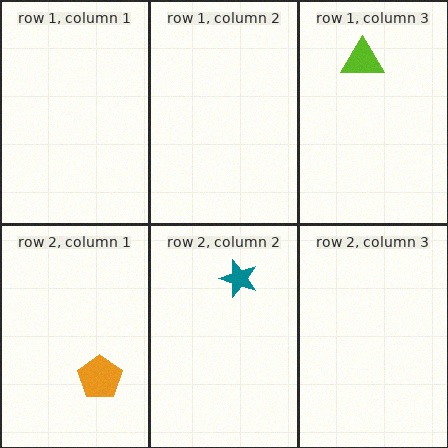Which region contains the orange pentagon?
The row 2, column 1 region.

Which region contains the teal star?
The row 2, column 2 region.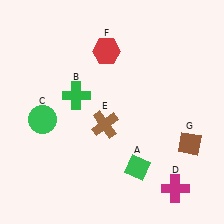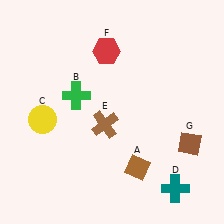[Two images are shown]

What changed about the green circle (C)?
In Image 1, C is green. In Image 2, it changed to yellow.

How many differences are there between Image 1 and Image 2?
There are 3 differences between the two images.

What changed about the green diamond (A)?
In Image 1, A is green. In Image 2, it changed to brown.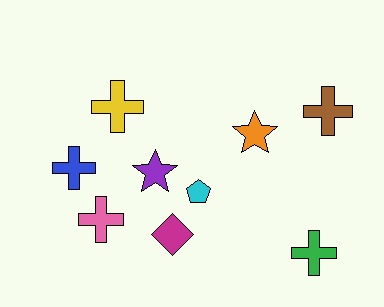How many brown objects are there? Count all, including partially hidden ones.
There is 1 brown object.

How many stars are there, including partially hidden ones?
There are 2 stars.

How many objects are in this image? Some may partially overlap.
There are 9 objects.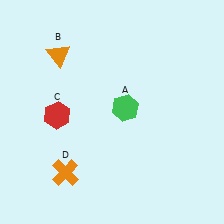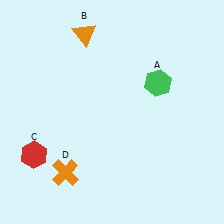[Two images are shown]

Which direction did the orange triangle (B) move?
The orange triangle (B) moved right.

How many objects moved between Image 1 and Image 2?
3 objects moved between the two images.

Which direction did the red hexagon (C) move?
The red hexagon (C) moved down.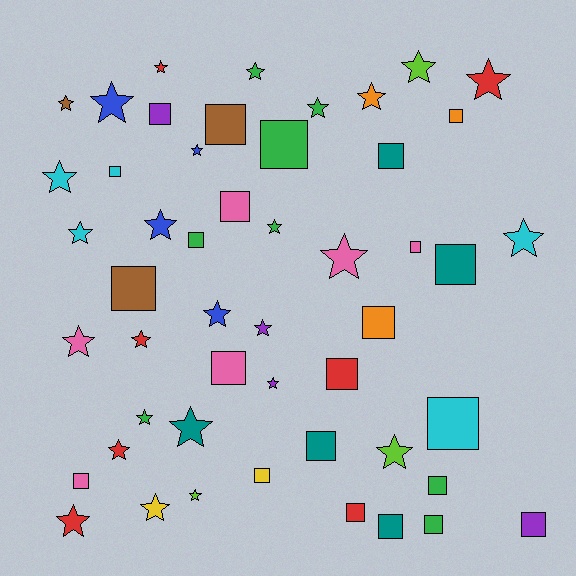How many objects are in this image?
There are 50 objects.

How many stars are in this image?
There are 27 stars.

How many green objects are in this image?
There are 8 green objects.